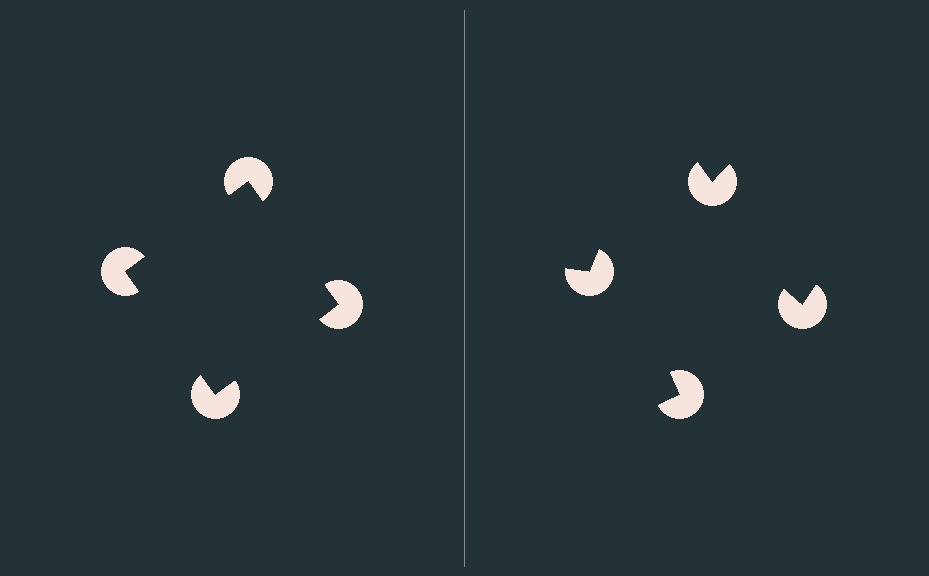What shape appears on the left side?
An illusory square.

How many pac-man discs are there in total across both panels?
8 — 4 on each side.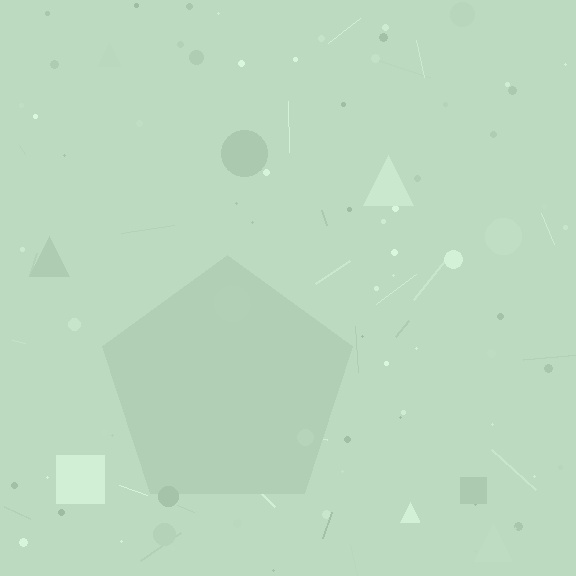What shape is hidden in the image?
A pentagon is hidden in the image.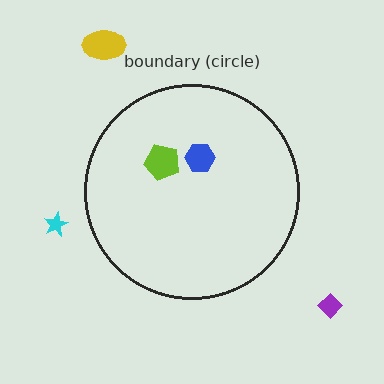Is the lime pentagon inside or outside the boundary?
Inside.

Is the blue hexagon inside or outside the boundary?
Inside.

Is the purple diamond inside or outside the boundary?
Outside.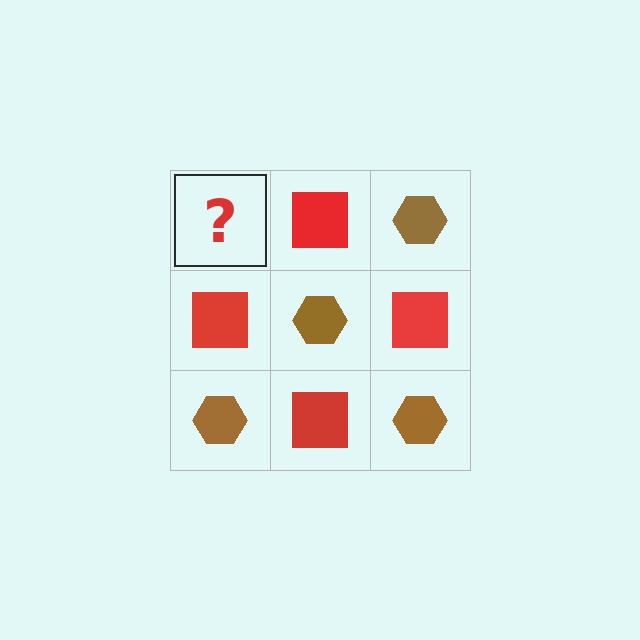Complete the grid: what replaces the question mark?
The question mark should be replaced with a brown hexagon.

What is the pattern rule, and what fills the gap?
The rule is that it alternates brown hexagon and red square in a checkerboard pattern. The gap should be filled with a brown hexagon.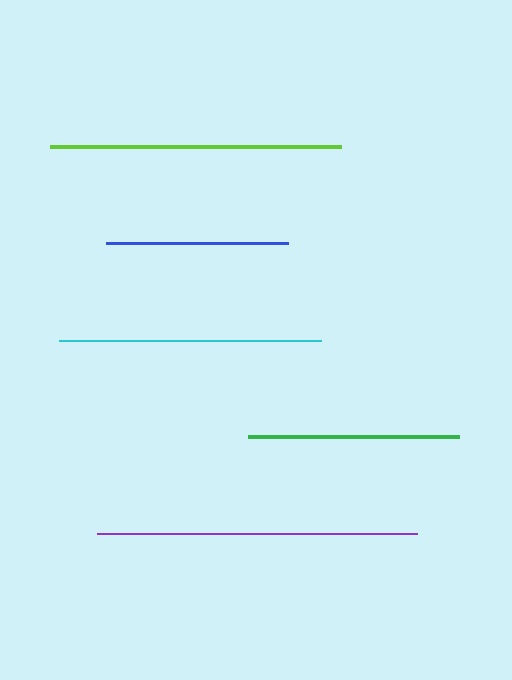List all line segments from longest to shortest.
From longest to shortest: purple, lime, cyan, green, blue.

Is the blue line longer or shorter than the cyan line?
The cyan line is longer than the blue line.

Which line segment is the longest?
The purple line is the longest at approximately 319 pixels.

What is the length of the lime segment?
The lime segment is approximately 291 pixels long.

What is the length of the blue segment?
The blue segment is approximately 183 pixels long.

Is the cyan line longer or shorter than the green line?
The cyan line is longer than the green line.